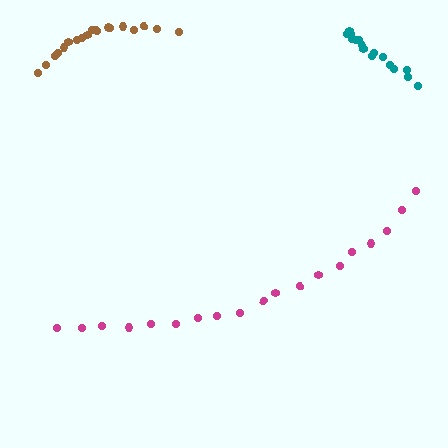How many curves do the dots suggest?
There are 3 distinct paths.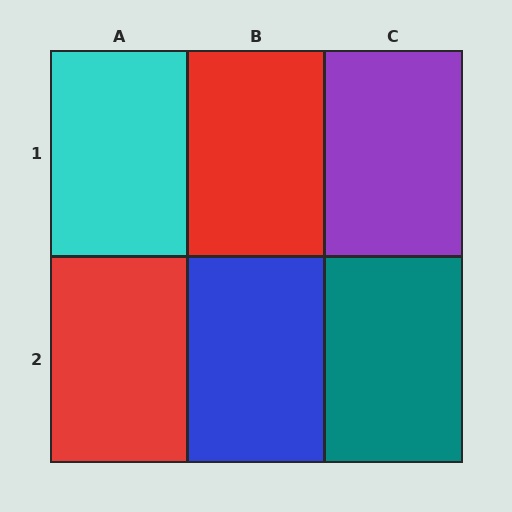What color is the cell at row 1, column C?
Purple.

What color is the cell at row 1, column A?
Cyan.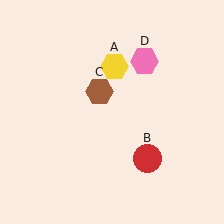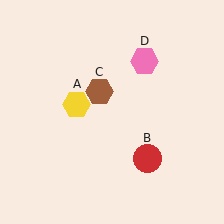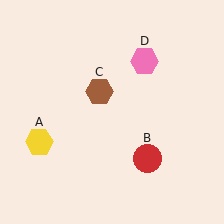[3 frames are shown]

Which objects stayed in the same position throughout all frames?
Red circle (object B) and brown hexagon (object C) and pink hexagon (object D) remained stationary.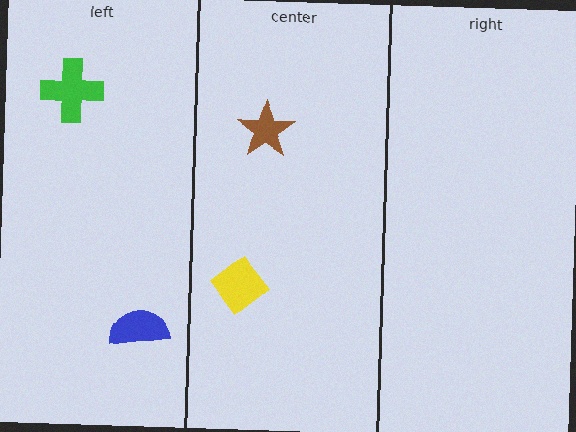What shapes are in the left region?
The green cross, the blue semicircle.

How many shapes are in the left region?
2.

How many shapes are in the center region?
2.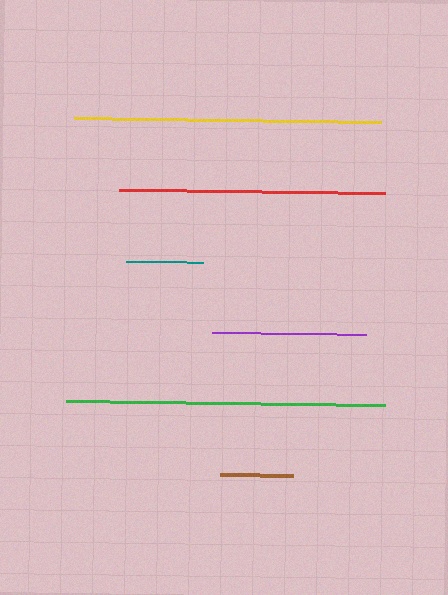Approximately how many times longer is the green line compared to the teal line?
The green line is approximately 4.1 times the length of the teal line.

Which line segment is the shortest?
The brown line is the shortest at approximately 73 pixels.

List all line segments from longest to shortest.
From longest to shortest: green, yellow, red, purple, teal, brown.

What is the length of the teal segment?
The teal segment is approximately 77 pixels long.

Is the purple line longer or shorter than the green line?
The green line is longer than the purple line.